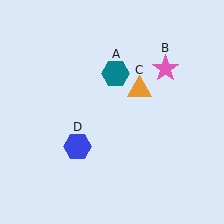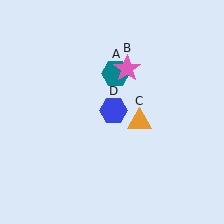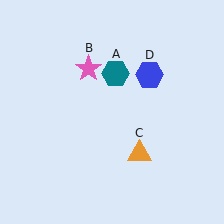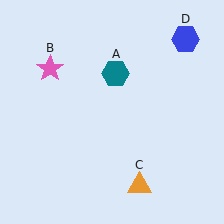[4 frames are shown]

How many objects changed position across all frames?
3 objects changed position: pink star (object B), orange triangle (object C), blue hexagon (object D).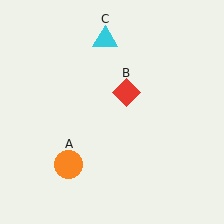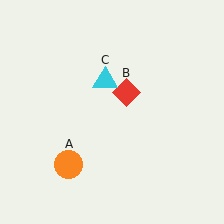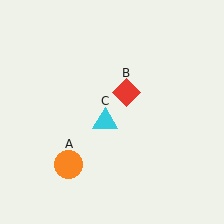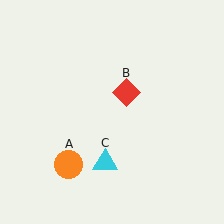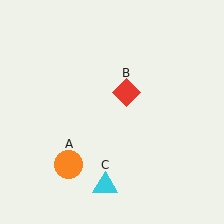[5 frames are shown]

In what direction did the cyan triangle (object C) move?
The cyan triangle (object C) moved down.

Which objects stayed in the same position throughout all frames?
Orange circle (object A) and red diamond (object B) remained stationary.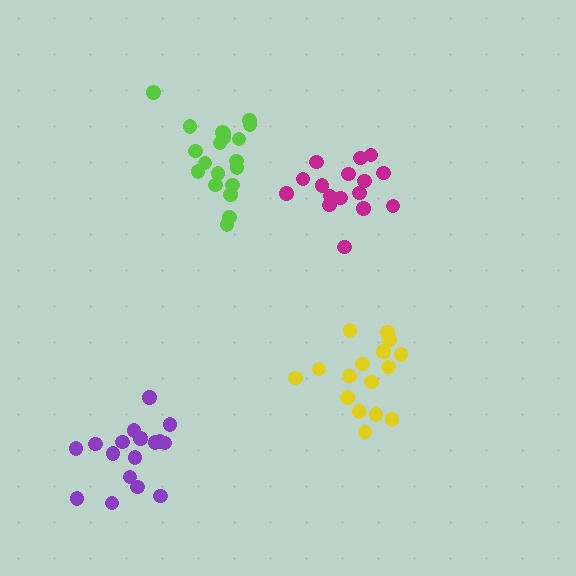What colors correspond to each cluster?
The clusters are colored: yellow, purple, magenta, lime.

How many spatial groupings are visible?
There are 4 spatial groupings.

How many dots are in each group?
Group 1: 16 dots, Group 2: 17 dots, Group 3: 16 dots, Group 4: 20 dots (69 total).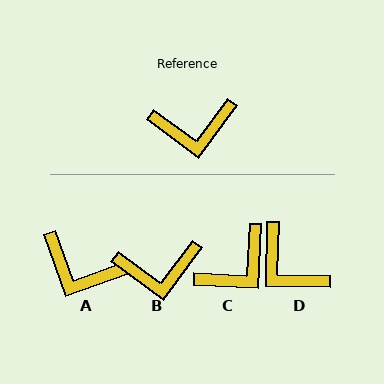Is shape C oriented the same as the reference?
No, it is off by about 34 degrees.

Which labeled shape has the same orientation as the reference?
B.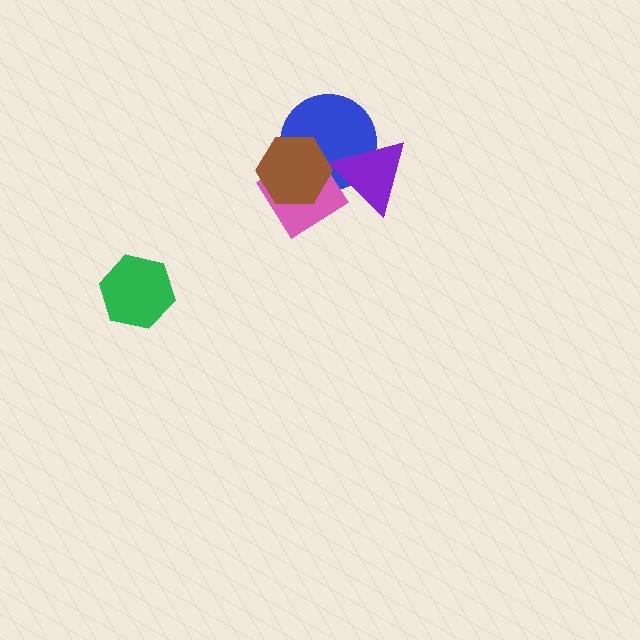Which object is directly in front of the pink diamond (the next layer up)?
The brown hexagon is directly in front of the pink diamond.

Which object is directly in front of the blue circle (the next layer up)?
The pink diamond is directly in front of the blue circle.